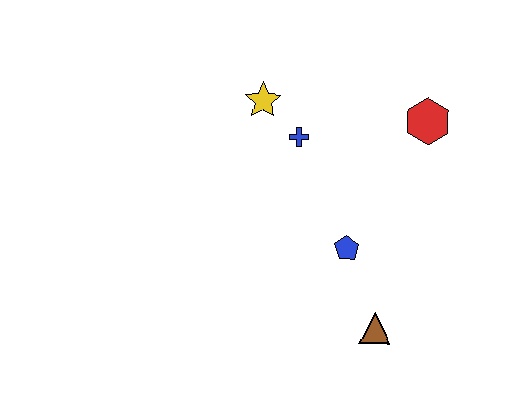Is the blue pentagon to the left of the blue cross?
No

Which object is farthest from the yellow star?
The brown triangle is farthest from the yellow star.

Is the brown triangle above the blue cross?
No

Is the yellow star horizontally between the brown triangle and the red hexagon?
No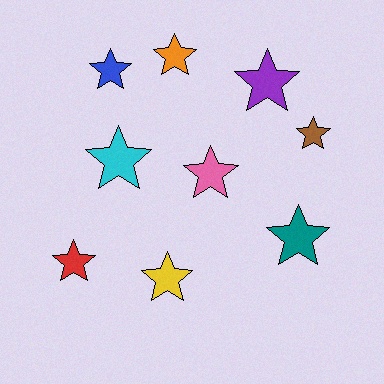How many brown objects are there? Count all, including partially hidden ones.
There is 1 brown object.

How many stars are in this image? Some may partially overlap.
There are 9 stars.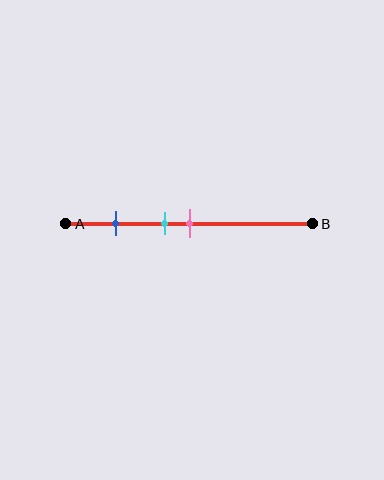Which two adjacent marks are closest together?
The cyan and pink marks are the closest adjacent pair.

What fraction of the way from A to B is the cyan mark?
The cyan mark is approximately 40% (0.4) of the way from A to B.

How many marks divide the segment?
There are 3 marks dividing the segment.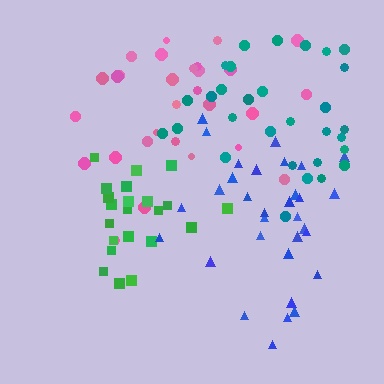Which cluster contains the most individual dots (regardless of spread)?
Blue (32).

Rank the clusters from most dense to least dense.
blue, green, teal, pink.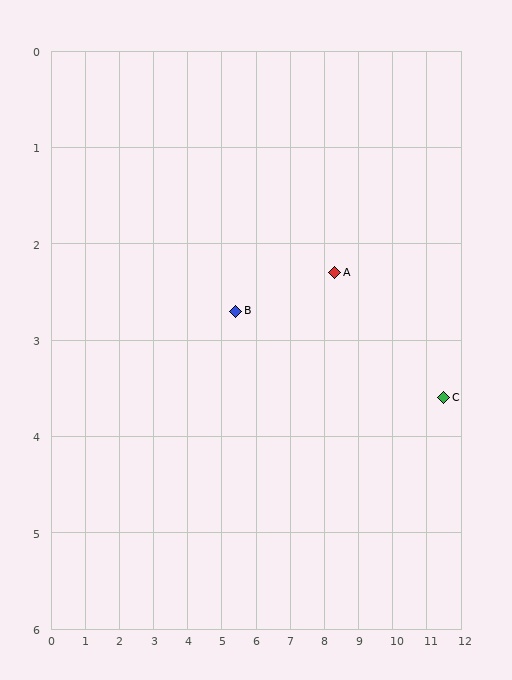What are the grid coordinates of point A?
Point A is at approximately (8.3, 2.3).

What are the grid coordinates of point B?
Point B is at approximately (5.4, 2.7).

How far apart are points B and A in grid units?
Points B and A are about 2.9 grid units apart.